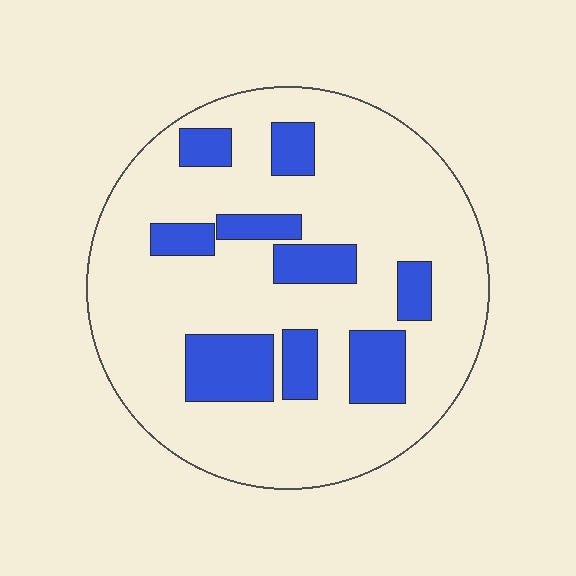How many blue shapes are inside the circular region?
9.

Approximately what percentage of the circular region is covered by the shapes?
Approximately 20%.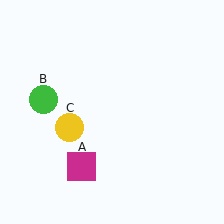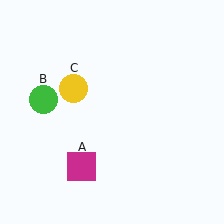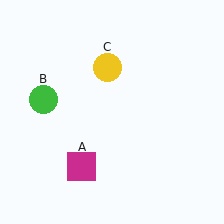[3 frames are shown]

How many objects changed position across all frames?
1 object changed position: yellow circle (object C).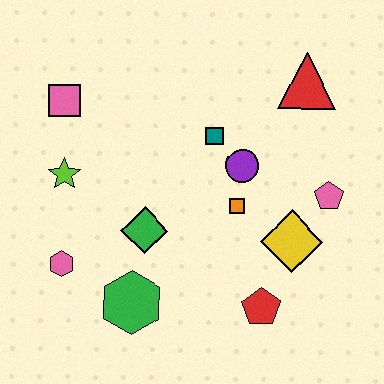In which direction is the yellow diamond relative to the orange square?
The yellow diamond is to the right of the orange square.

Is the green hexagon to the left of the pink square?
No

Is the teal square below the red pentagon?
No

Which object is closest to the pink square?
The lime star is closest to the pink square.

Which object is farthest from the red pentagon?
The pink square is farthest from the red pentagon.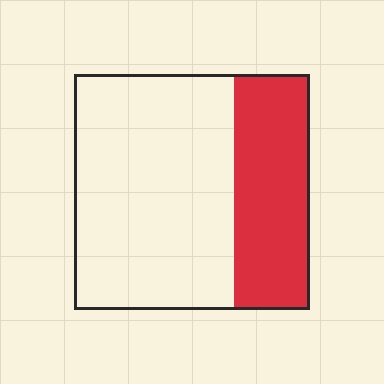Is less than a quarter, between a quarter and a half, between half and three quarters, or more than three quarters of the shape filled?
Between a quarter and a half.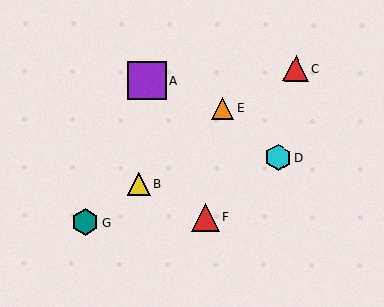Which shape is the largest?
The purple square (labeled A) is the largest.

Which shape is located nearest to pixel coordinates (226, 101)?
The orange triangle (labeled E) at (223, 108) is nearest to that location.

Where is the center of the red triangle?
The center of the red triangle is at (296, 68).